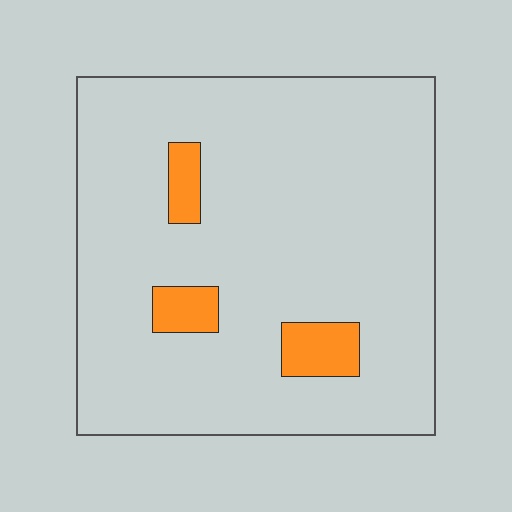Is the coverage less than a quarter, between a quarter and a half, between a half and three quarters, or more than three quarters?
Less than a quarter.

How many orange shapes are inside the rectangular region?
3.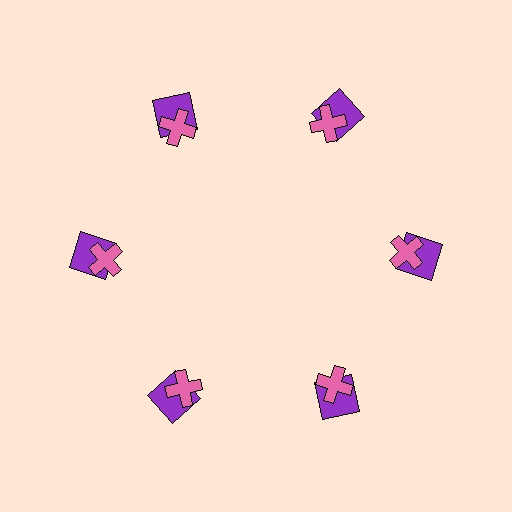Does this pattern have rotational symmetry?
Yes, this pattern has 6-fold rotational symmetry. It looks the same after rotating 60 degrees around the center.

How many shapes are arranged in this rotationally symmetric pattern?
There are 12 shapes, arranged in 6 groups of 2.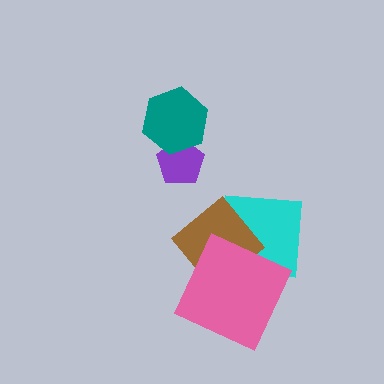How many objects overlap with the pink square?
2 objects overlap with the pink square.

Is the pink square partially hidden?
No, no other shape covers it.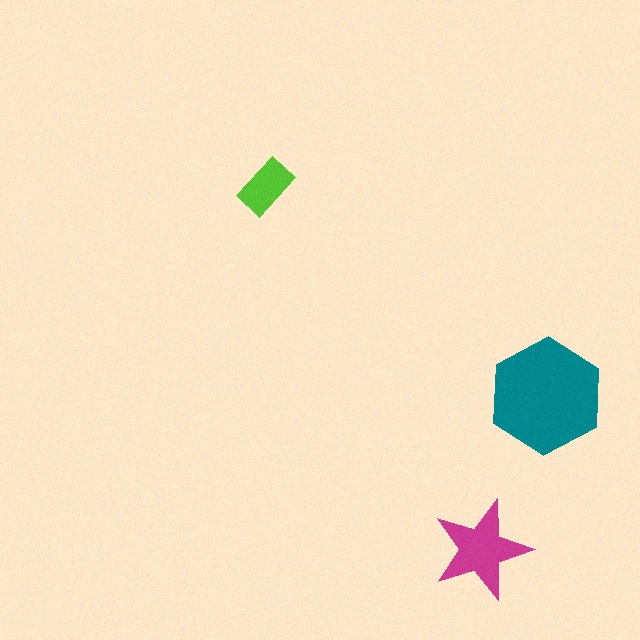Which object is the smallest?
The lime rectangle.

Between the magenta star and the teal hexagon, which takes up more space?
The teal hexagon.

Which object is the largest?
The teal hexagon.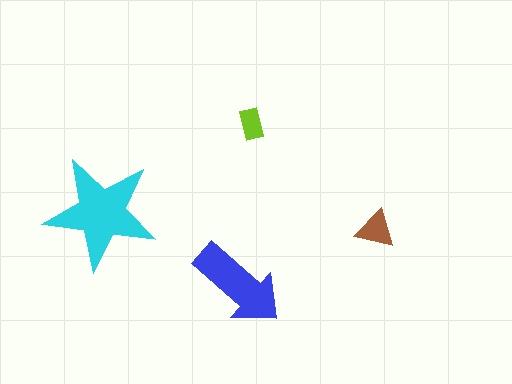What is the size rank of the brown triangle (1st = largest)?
3rd.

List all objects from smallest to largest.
The lime rectangle, the brown triangle, the blue arrow, the cyan star.